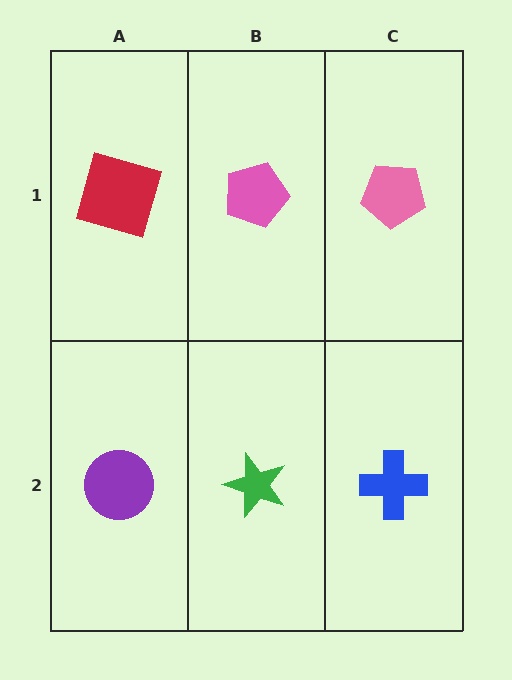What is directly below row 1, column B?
A green star.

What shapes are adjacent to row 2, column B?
A pink pentagon (row 1, column B), a purple circle (row 2, column A), a blue cross (row 2, column C).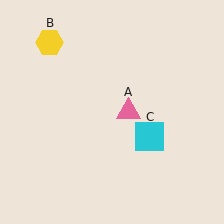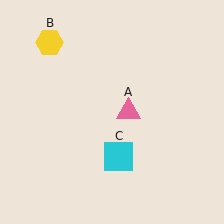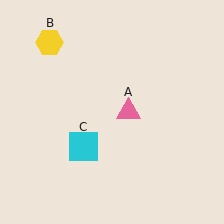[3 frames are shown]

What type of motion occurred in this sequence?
The cyan square (object C) rotated clockwise around the center of the scene.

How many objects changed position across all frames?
1 object changed position: cyan square (object C).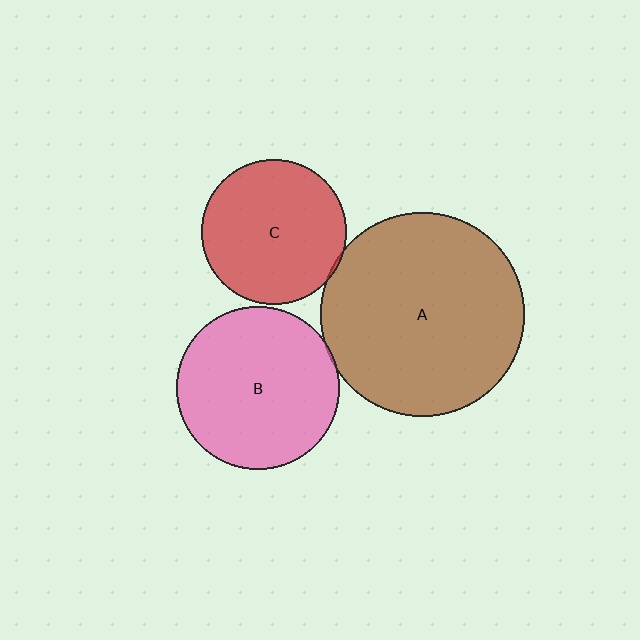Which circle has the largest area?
Circle A (brown).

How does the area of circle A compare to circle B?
Approximately 1.6 times.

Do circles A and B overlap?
Yes.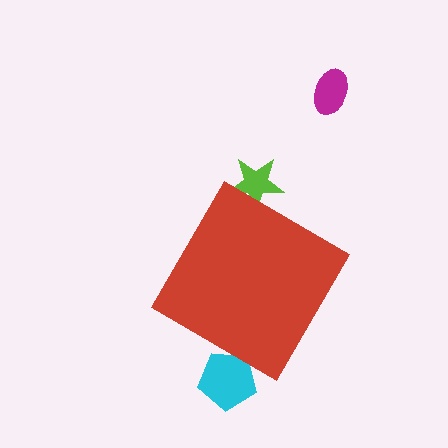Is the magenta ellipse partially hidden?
No, the magenta ellipse is fully visible.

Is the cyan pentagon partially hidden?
Yes, the cyan pentagon is partially hidden behind the red diamond.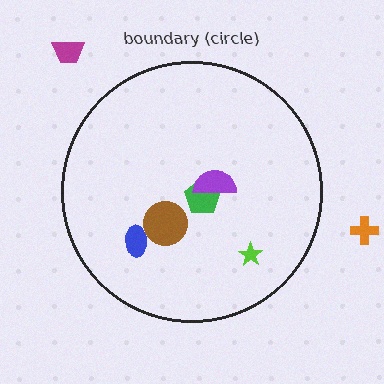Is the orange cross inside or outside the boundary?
Outside.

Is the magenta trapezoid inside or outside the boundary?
Outside.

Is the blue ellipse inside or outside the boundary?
Inside.